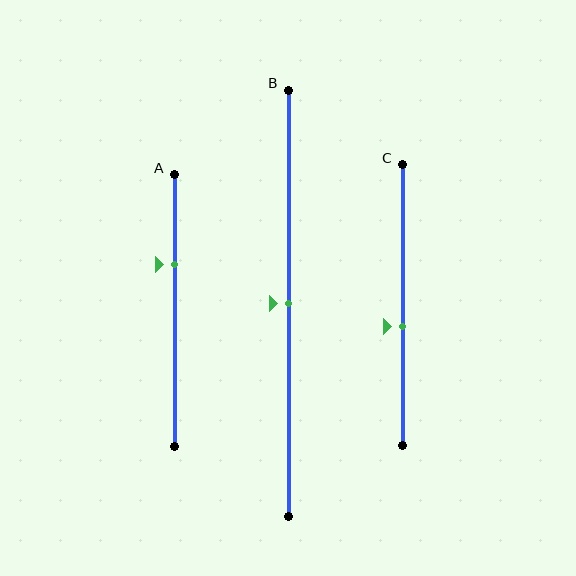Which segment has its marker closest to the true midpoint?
Segment B has its marker closest to the true midpoint.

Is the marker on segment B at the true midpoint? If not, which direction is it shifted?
Yes, the marker on segment B is at the true midpoint.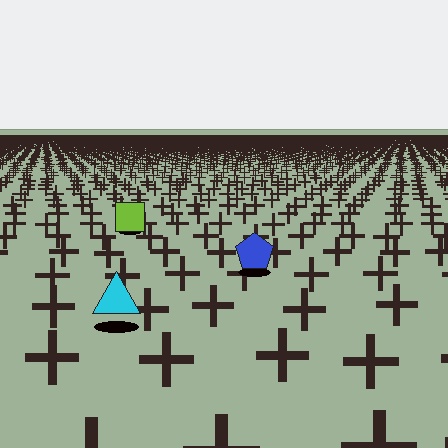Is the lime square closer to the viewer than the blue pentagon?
No. The blue pentagon is closer — you can tell from the texture gradient: the ground texture is coarser near it.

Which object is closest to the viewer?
The cyan triangle is closest. The texture marks near it are larger and more spread out.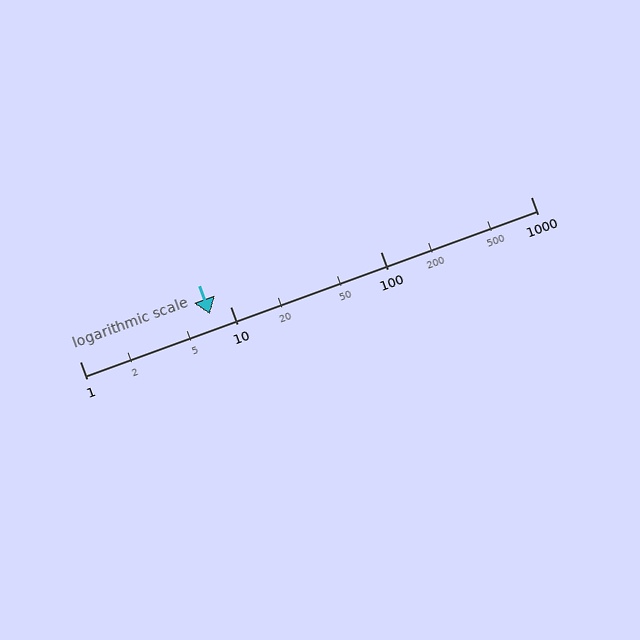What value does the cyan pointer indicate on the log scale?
The pointer indicates approximately 7.3.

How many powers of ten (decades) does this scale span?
The scale spans 3 decades, from 1 to 1000.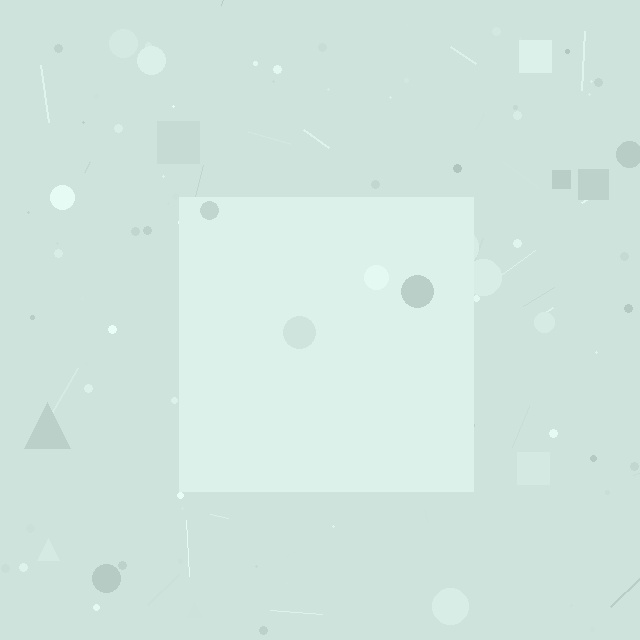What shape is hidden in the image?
A square is hidden in the image.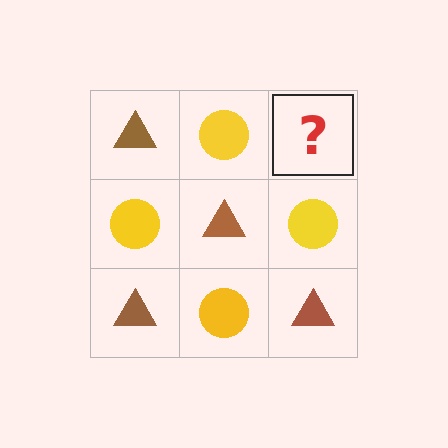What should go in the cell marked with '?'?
The missing cell should contain a brown triangle.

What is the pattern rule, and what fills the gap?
The rule is that it alternates brown triangle and yellow circle in a checkerboard pattern. The gap should be filled with a brown triangle.